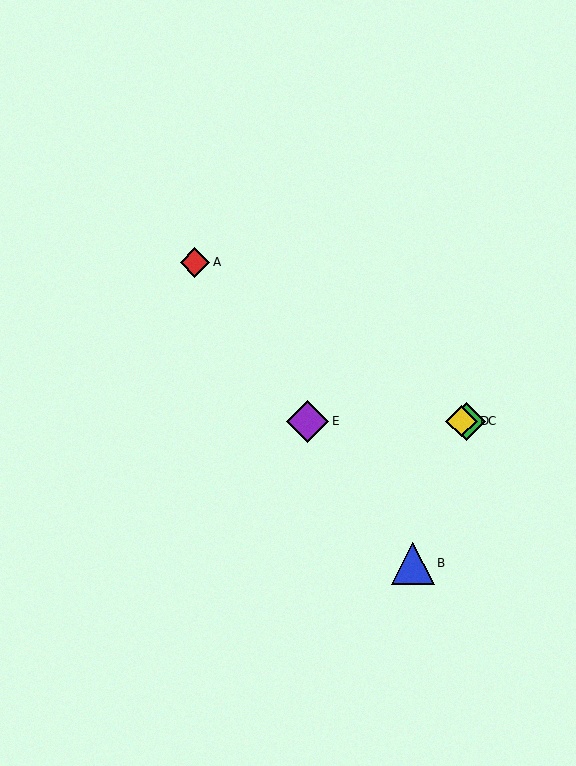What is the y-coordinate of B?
Object B is at y≈563.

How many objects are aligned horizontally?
3 objects (C, D, E) are aligned horizontally.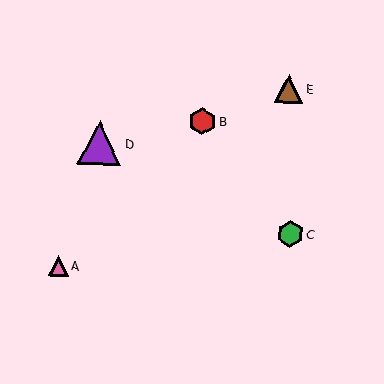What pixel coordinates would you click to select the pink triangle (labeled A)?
Click at (58, 266) to select the pink triangle A.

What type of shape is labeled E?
Shape E is a brown triangle.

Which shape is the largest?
The purple triangle (labeled D) is the largest.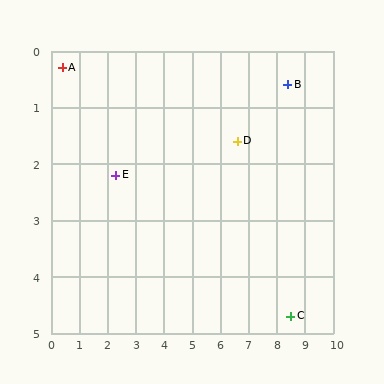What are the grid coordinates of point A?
Point A is at approximately (0.4, 0.3).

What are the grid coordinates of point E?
Point E is at approximately (2.3, 2.2).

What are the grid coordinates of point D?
Point D is at approximately (6.6, 1.6).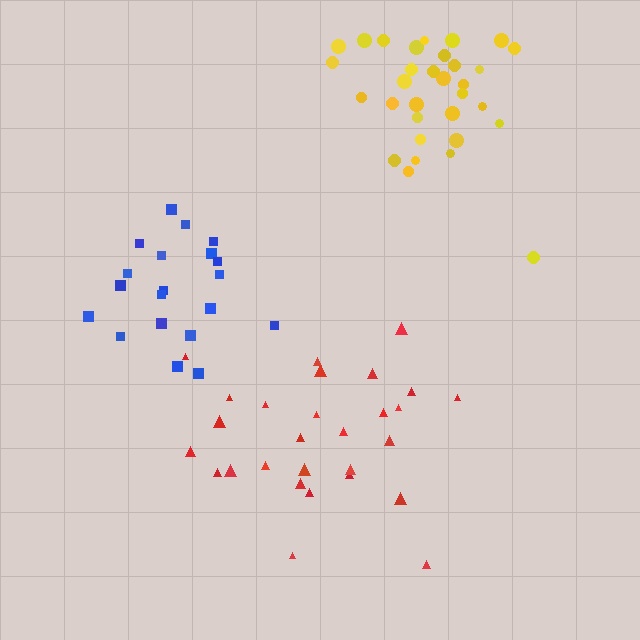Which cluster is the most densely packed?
Yellow.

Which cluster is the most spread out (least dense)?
Red.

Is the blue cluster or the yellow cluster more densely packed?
Yellow.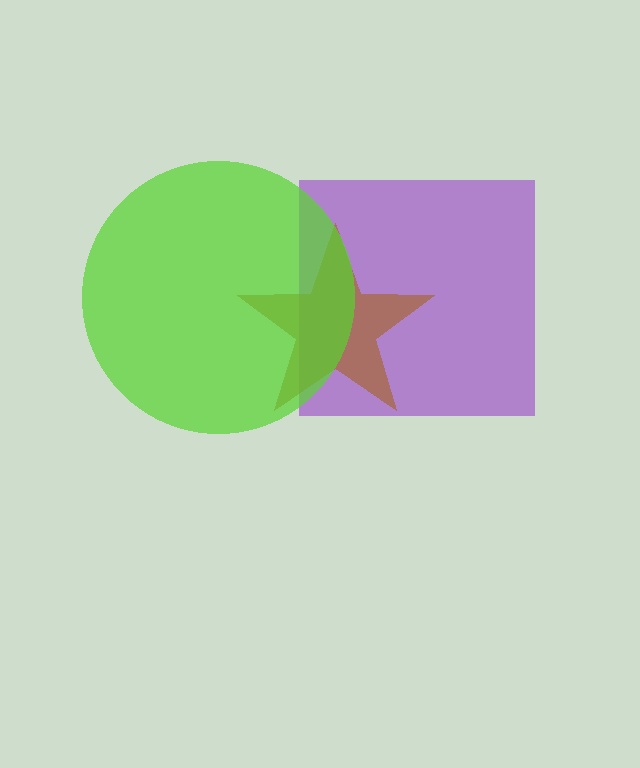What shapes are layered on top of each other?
The layered shapes are: a purple square, a brown star, a lime circle.